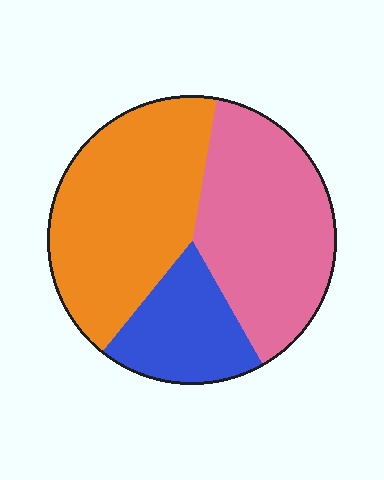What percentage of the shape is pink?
Pink takes up about two fifths (2/5) of the shape.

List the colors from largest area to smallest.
From largest to smallest: orange, pink, blue.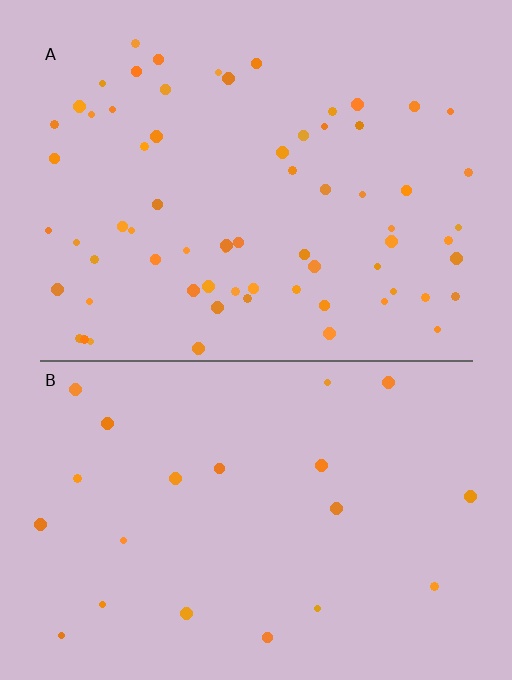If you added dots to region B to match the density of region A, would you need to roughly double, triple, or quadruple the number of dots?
Approximately triple.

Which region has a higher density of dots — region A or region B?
A (the top).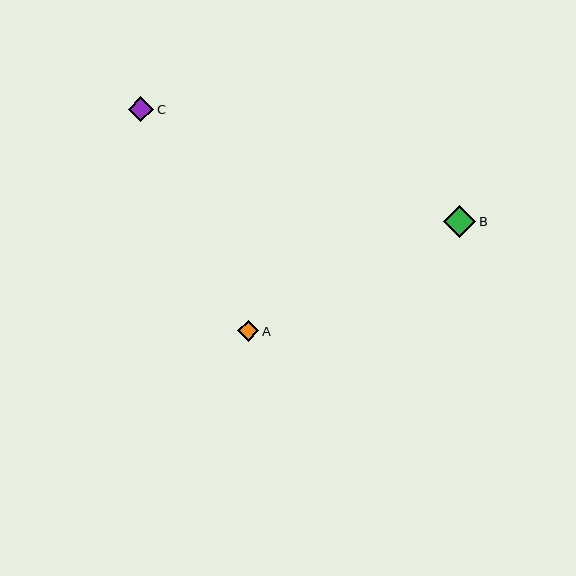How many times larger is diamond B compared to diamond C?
Diamond B is approximately 1.3 times the size of diamond C.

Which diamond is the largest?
Diamond B is the largest with a size of approximately 32 pixels.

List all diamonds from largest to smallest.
From largest to smallest: B, C, A.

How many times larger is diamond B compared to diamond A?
Diamond B is approximately 1.5 times the size of diamond A.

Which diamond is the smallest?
Diamond A is the smallest with a size of approximately 21 pixels.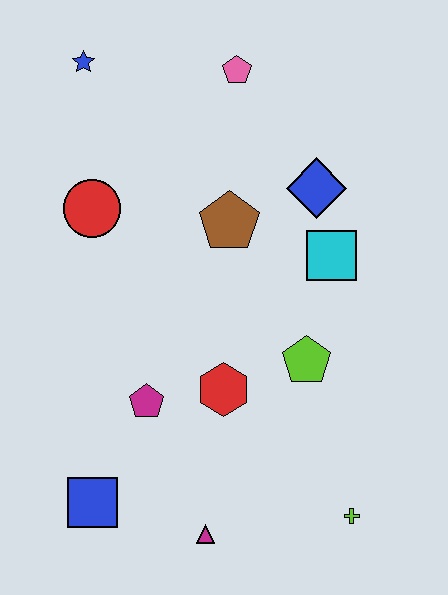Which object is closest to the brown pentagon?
The blue diamond is closest to the brown pentagon.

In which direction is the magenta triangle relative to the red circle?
The magenta triangle is below the red circle.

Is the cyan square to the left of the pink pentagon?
No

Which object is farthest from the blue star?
The lime cross is farthest from the blue star.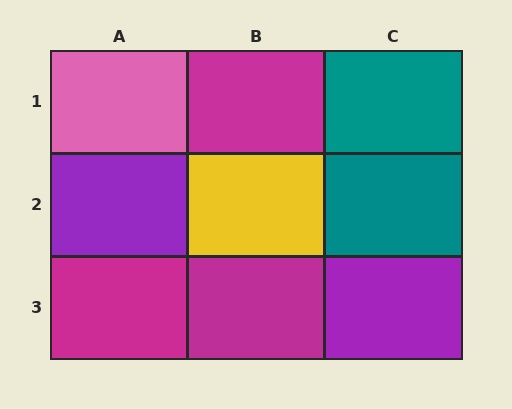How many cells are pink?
1 cell is pink.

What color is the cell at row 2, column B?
Yellow.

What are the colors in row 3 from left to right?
Magenta, magenta, purple.